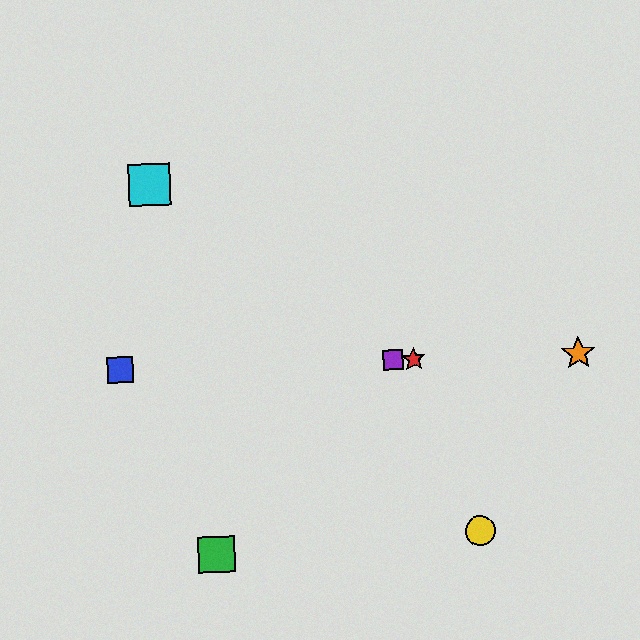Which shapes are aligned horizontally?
The red star, the blue square, the purple square, the orange star are aligned horizontally.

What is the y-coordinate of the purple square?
The purple square is at y≈360.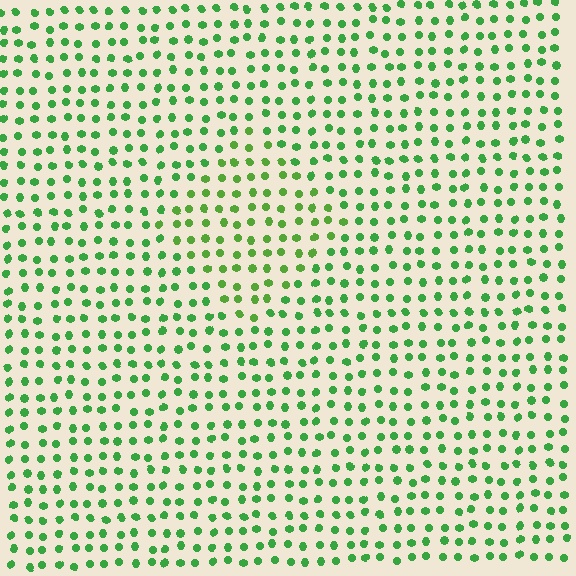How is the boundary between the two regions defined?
The boundary is defined purely by a slight shift in hue (about 21 degrees). Spacing, size, and orientation are identical on both sides.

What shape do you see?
I see a diamond.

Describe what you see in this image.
The image is filled with small green elements in a uniform arrangement. A diamond-shaped region is visible where the elements are tinted to a slightly different hue, forming a subtle color boundary.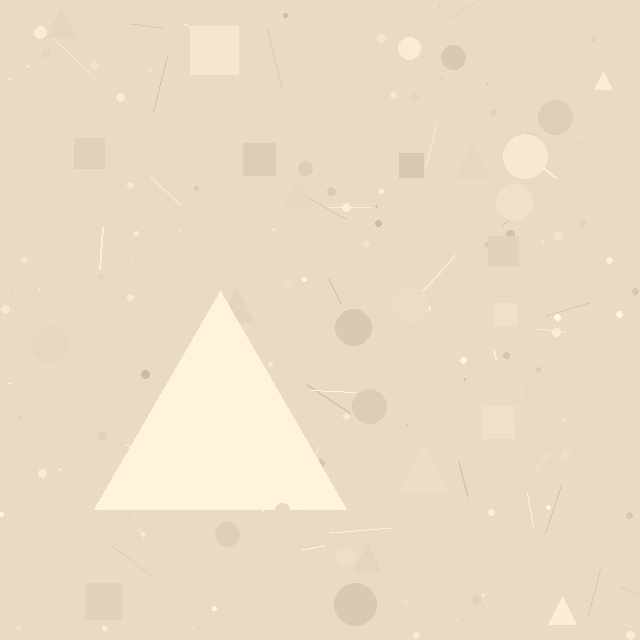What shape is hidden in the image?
A triangle is hidden in the image.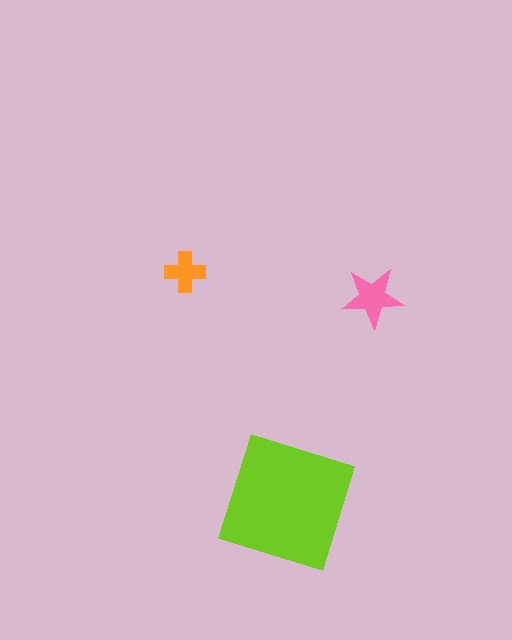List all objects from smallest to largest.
The orange cross, the pink star, the lime square.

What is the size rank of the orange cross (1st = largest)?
3rd.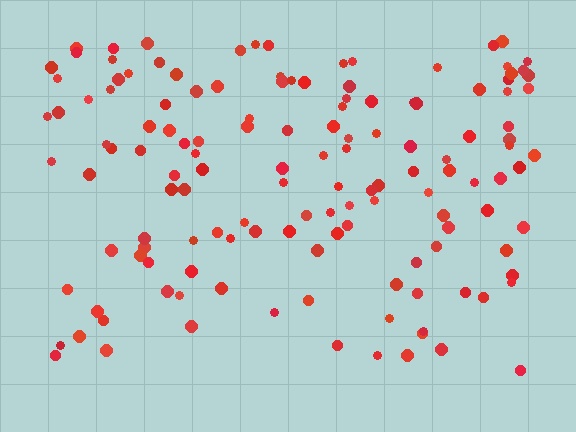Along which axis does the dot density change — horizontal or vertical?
Vertical.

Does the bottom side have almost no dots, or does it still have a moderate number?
Still a moderate number, just noticeably fewer than the top.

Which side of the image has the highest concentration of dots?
The top.